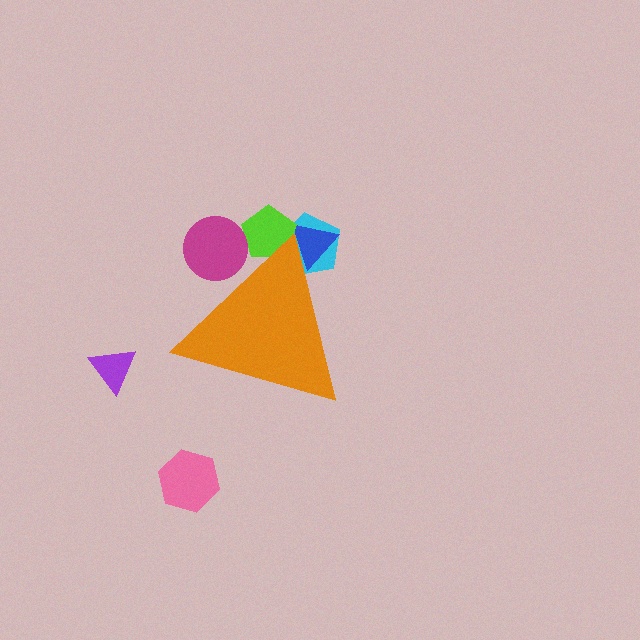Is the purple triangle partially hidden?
No, the purple triangle is fully visible.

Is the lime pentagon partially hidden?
Yes, the lime pentagon is partially hidden behind the orange triangle.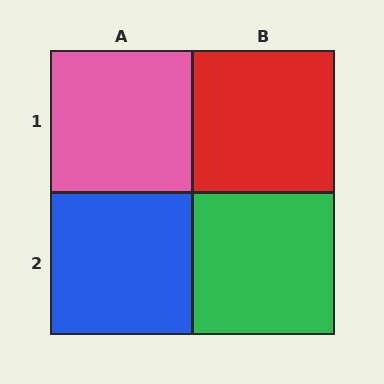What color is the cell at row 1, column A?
Pink.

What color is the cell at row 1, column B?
Red.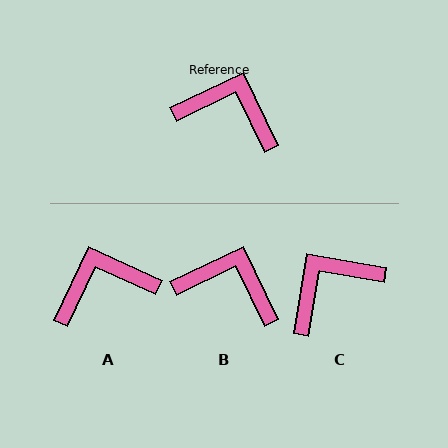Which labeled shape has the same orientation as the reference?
B.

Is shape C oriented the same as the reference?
No, it is off by about 55 degrees.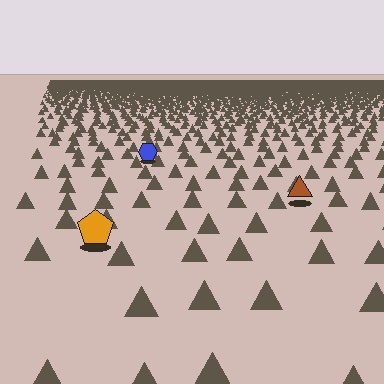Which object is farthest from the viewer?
The blue hexagon is farthest from the viewer. It appears smaller and the ground texture around it is denser.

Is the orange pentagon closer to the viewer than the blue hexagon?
Yes. The orange pentagon is closer — you can tell from the texture gradient: the ground texture is coarser near it.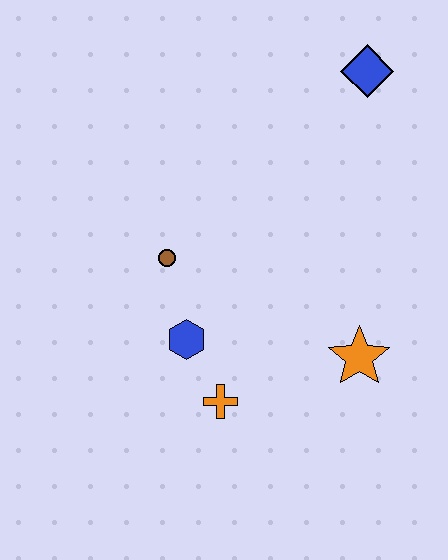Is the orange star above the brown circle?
No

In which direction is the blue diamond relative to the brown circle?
The blue diamond is to the right of the brown circle.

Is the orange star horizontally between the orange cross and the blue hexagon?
No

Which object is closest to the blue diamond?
The brown circle is closest to the blue diamond.